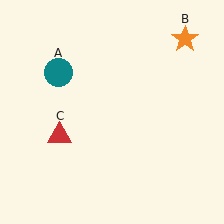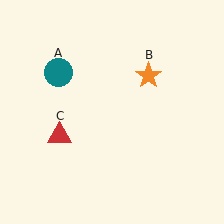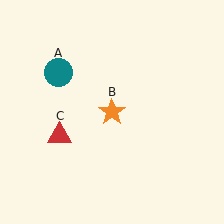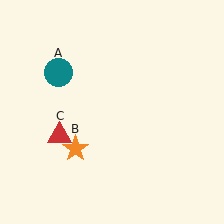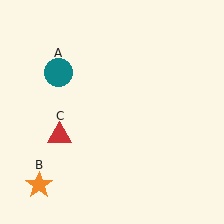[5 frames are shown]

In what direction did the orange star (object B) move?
The orange star (object B) moved down and to the left.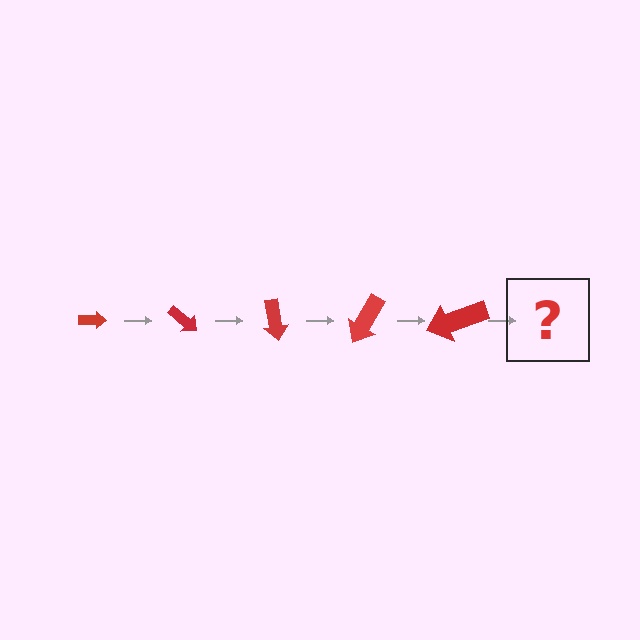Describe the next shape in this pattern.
It should be an arrow, larger than the previous one and rotated 200 degrees from the start.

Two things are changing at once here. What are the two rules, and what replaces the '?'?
The two rules are that the arrow grows larger each step and it rotates 40 degrees each step. The '?' should be an arrow, larger than the previous one and rotated 200 degrees from the start.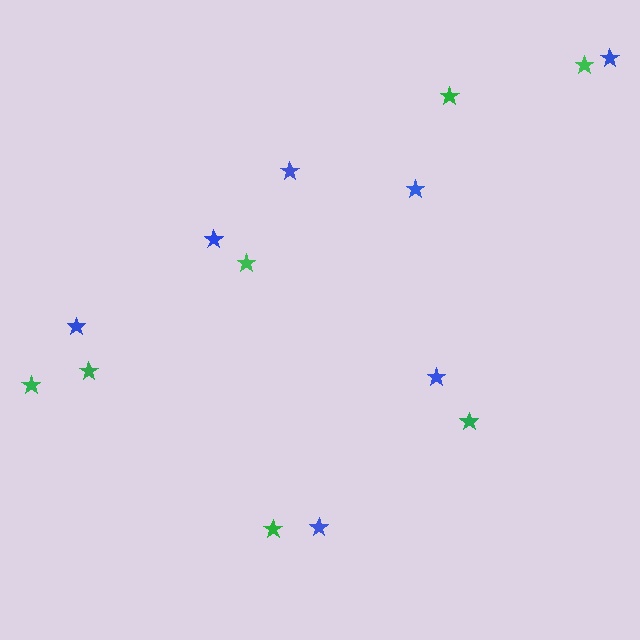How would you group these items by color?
There are 2 groups: one group of blue stars (7) and one group of green stars (7).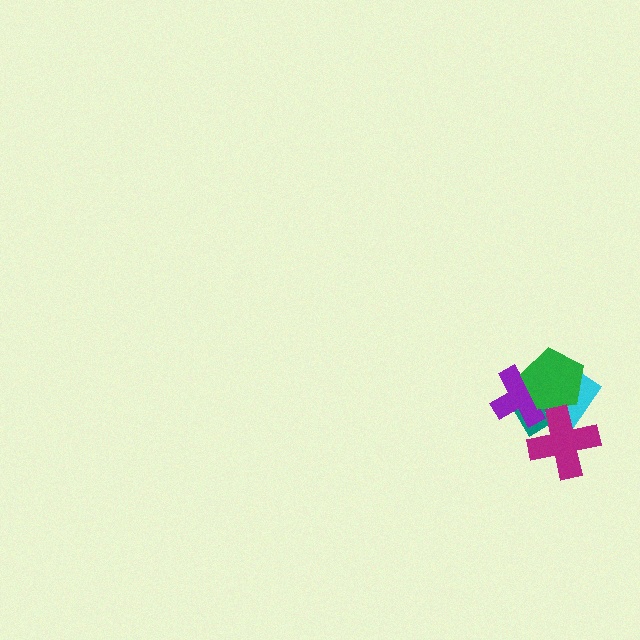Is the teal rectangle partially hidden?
Yes, it is partially covered by another shape.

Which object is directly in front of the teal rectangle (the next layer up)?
The purple cross is directly in front of the teal rectangle.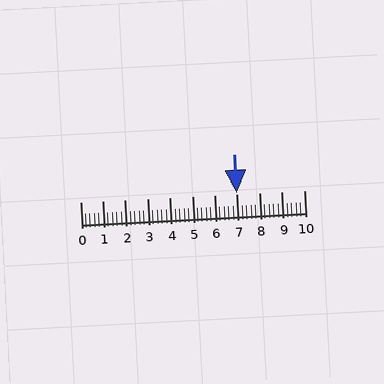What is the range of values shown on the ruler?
The ruler shows values from 0 to 10.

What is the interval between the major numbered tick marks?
The major tick marks are spaced 1 units apart.